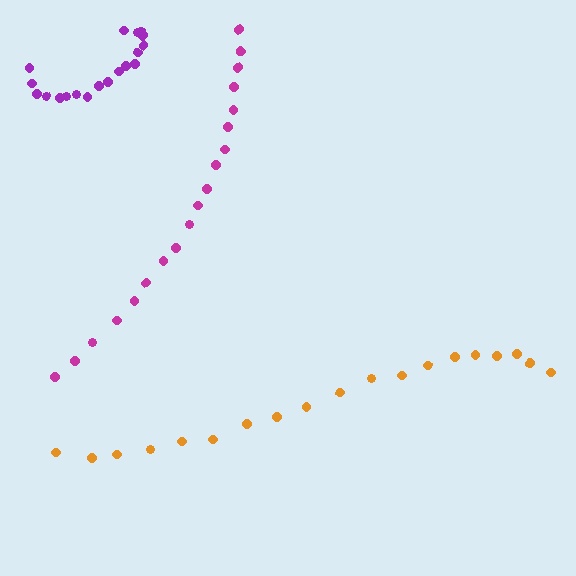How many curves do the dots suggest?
There are 3 distinct paths.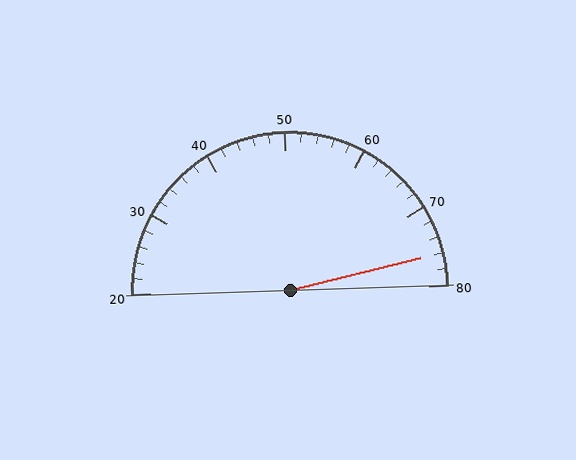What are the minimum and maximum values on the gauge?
The gauge ranges from 20 to 80.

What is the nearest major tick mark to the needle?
The nearest major tick mark is 80.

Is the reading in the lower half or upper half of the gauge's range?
The reading is in the upper half of the range (20 to 80).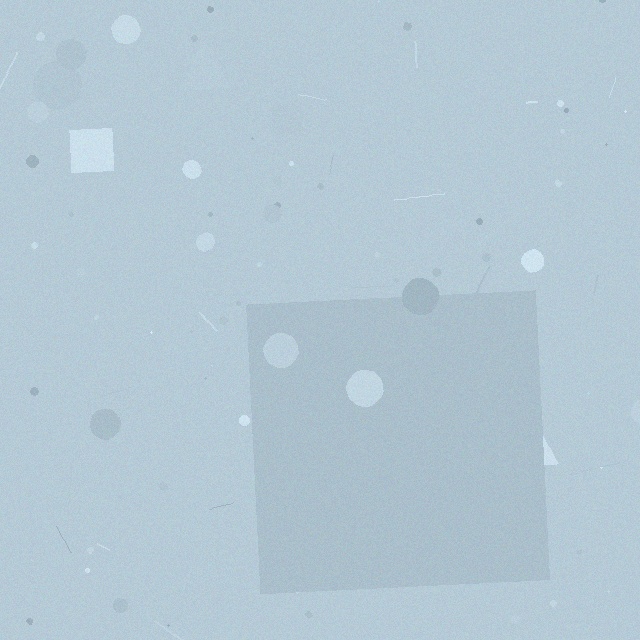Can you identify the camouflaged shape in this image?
The camouflaged shape is a square.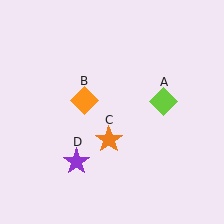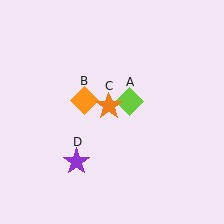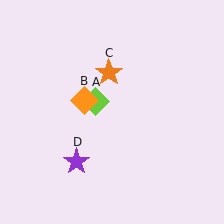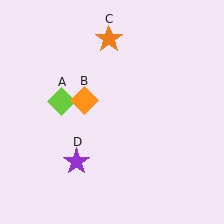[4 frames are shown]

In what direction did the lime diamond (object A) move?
The lime diamond (object A) moved left.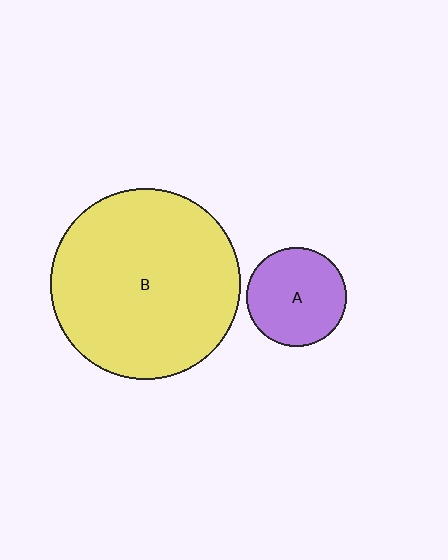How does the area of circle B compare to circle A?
Approximately 3.7 times.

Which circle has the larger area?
Circle B (yellow).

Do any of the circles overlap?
No, none of the circles overlap.